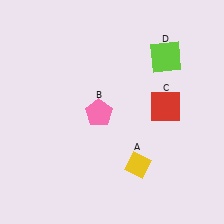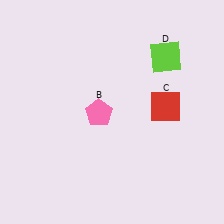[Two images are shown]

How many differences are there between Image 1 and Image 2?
There is 1 difference between the two images.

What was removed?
The yellow diamond (A) was removed in Image 2.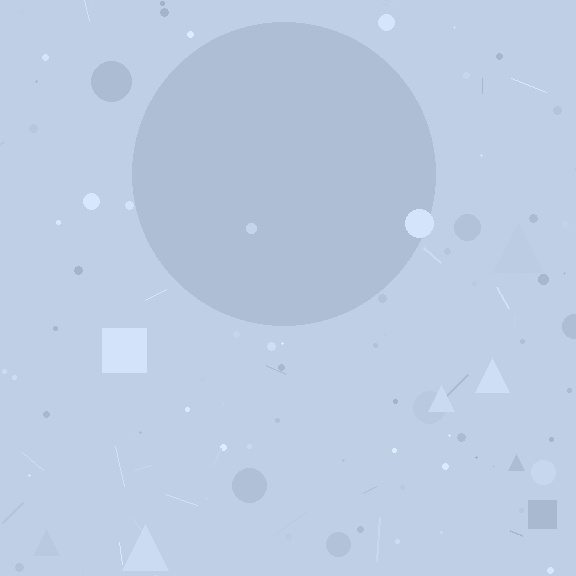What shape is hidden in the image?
A circle is hidden in the image.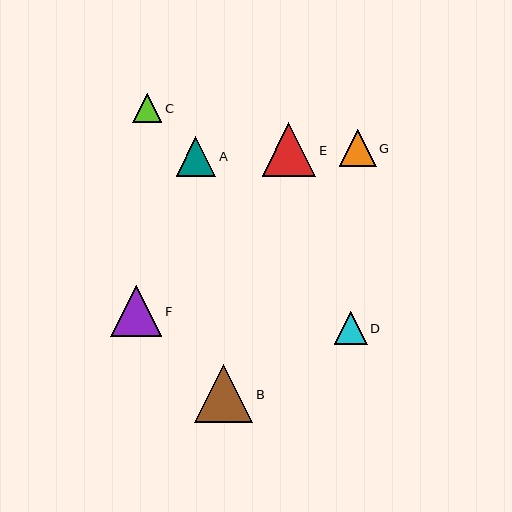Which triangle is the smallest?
Triangle C is the smallest with a size of approximately 29 pixels.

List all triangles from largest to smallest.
From largest to smallest: B, E, F, A, G, D, C.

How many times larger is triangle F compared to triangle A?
Triangle F is approximately 1.3 times the size of triangle A.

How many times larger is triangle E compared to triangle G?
Triangle E is approximately 1.4 times the size of triangle G.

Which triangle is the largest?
Triangle B is the largest with a size of approximately 58 pixels.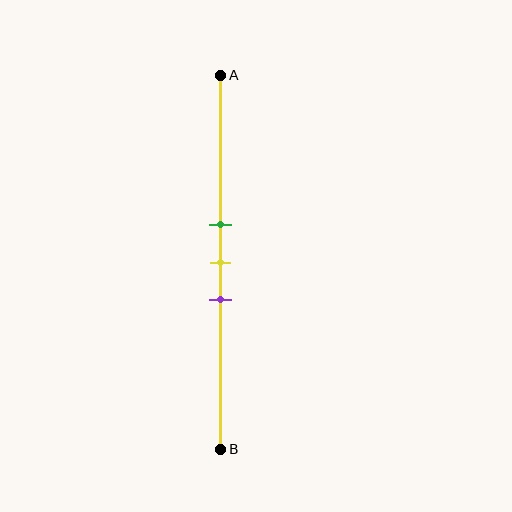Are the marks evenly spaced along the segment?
Yes, the marks are approximately evenly spaced.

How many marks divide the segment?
There are 3 marks dividing the segment.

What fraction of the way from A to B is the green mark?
The green mark is approximately 40% (0.4) of the way from A to B.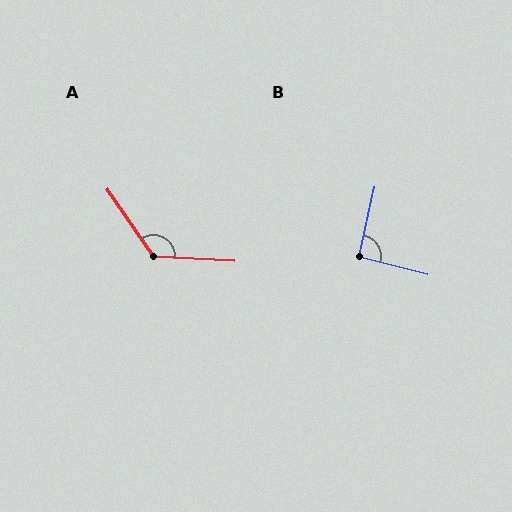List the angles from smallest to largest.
B (92°), A (128°).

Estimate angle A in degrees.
Approximately 128 degrees.